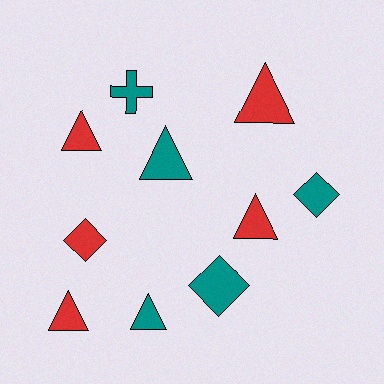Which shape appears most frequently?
Triangle, with 6 objects.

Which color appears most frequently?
Teal, with 5 objects.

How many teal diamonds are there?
There are 2 teal diamonds.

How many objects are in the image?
There are 10 objects.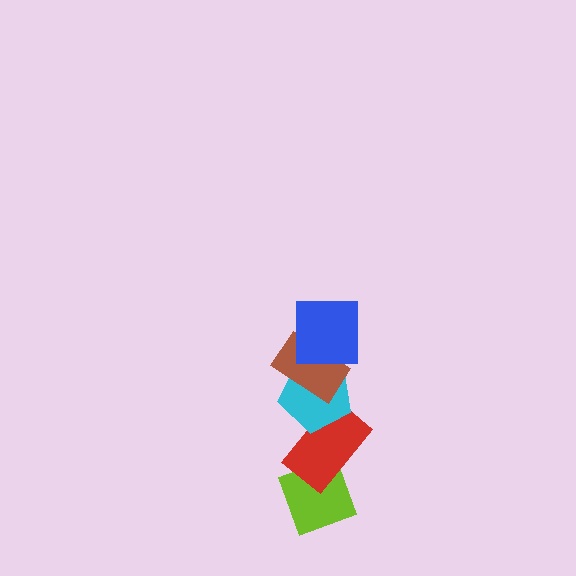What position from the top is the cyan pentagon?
The cyan pentagon is 3rd from the top.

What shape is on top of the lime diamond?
The red rectangle is on top of the lime diamond.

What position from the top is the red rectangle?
The red rectangle is 4th from the top.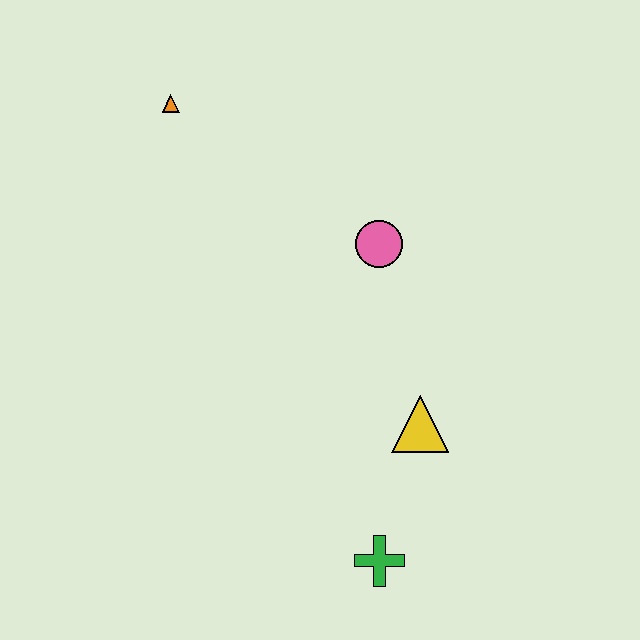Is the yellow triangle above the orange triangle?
No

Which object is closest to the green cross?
The yellow triangle is closest to the green cross.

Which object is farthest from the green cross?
The orange triangle is farthest from the green cross.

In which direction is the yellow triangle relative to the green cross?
The yellow triangle is above the green cross.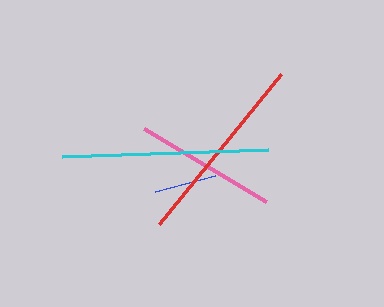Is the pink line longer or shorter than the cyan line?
The cyan line is longer than the pink line.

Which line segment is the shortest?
The blue line is the shortest at approximately 63 pixels.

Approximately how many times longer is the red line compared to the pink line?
The red line is approximately 1.4 times the length of the pink line.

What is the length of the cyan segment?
The cyan segment is approximately 206 pixels long.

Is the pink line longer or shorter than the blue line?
The pink line is longer than the blue line.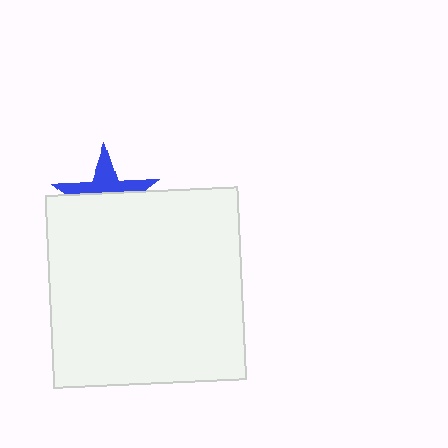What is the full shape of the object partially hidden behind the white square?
The partially hidden object is a blue star.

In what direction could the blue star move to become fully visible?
The blue star could move up. That would shift it out from behind the white square entirely.